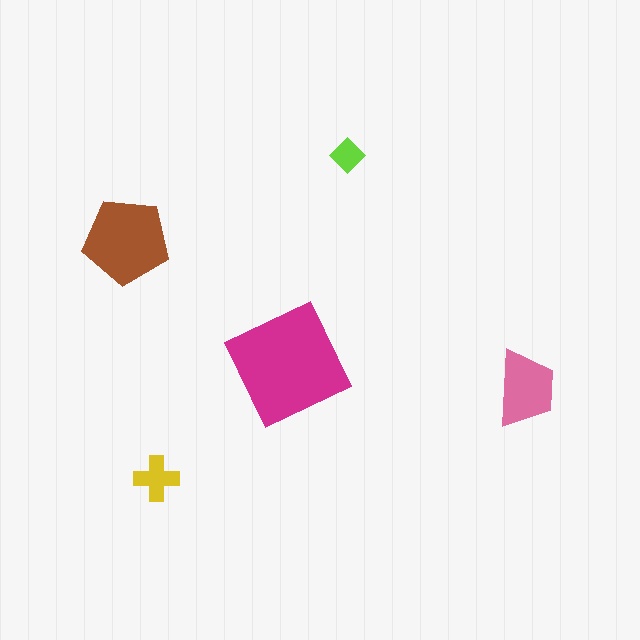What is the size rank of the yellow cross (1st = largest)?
4th.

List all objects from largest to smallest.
The magenta square, the brown pentagon, the pink trapezoid, the yellow cross, the lime diamond.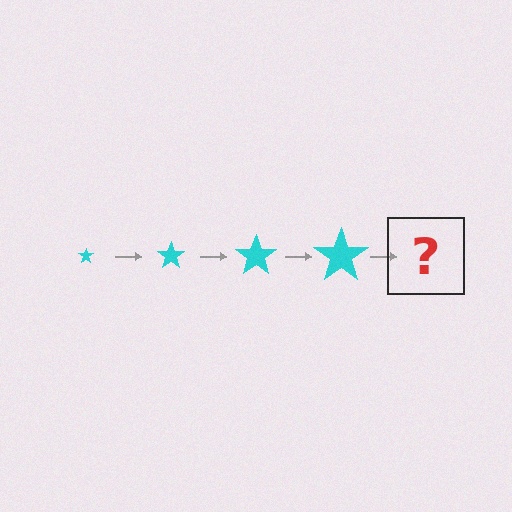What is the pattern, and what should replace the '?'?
The pattern is that the star gets progressively larger each step. The '?' should be a cyan star, larger than the previous one.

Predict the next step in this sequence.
The next step is a cyan star, larger than the previous one.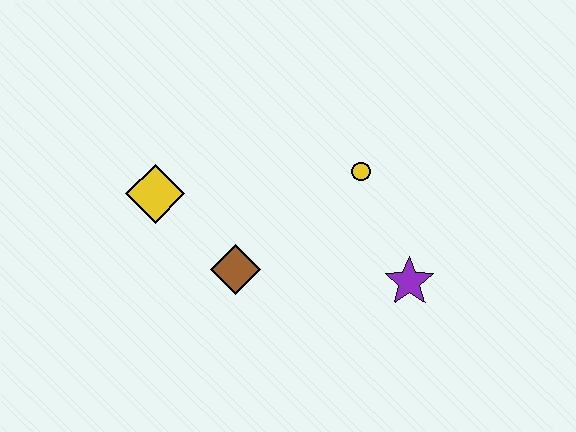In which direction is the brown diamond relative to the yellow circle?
The brown diamond is to the left of the yellow circle.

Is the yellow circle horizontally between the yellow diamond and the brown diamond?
No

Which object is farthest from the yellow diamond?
The purple star is farthest from the yellow diamond.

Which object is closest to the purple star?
The yellow circle is closest to the purple star.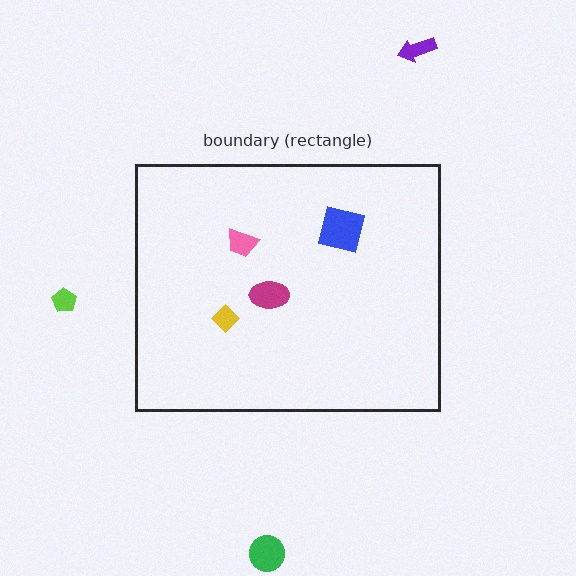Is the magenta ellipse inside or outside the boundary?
Inside.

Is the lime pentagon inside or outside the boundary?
Outside.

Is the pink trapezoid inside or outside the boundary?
Inside.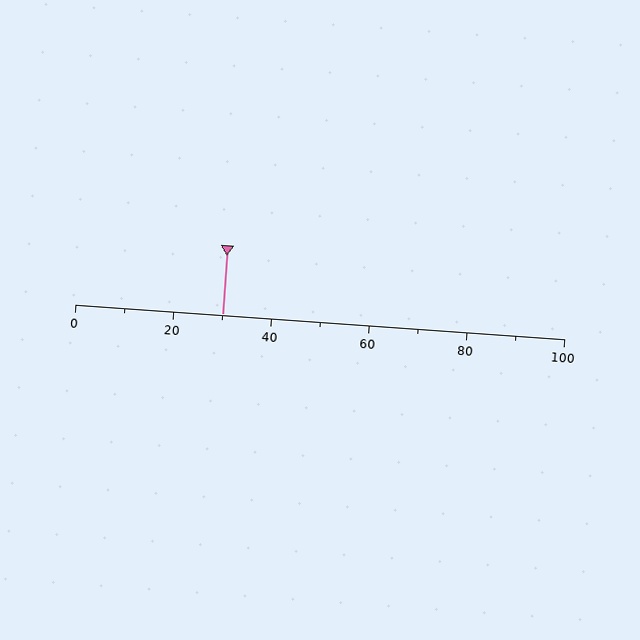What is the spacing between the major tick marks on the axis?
The major ticks are spaced 20 apart.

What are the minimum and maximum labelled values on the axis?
The axis runs from 0 to 100.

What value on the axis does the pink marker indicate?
The marker indicates approximately 30.